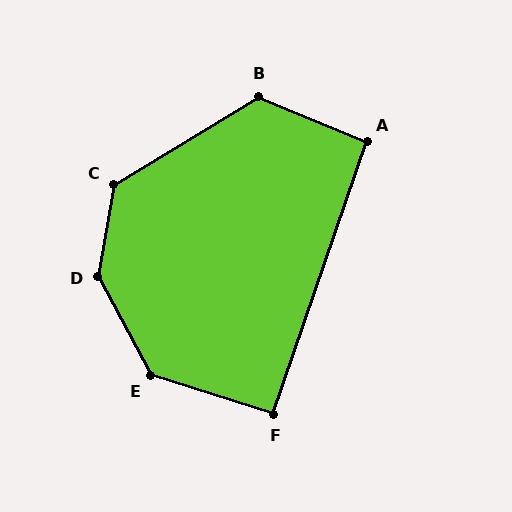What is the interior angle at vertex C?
Approximately 131 degrees (obtuse).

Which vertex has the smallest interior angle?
F, at approximately 91 degrees.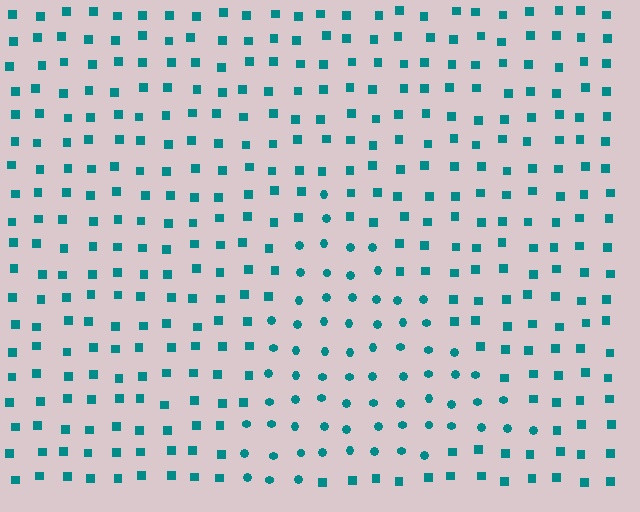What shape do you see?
I see a triangle.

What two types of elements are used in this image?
The image uses circles inside the triangle region and squares outside it.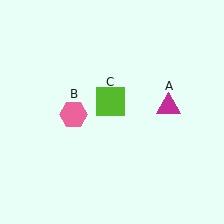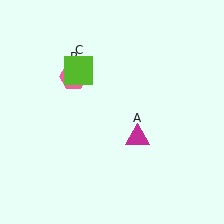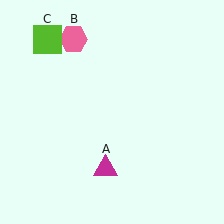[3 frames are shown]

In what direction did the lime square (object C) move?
The lime square (object C) moved up and to the left.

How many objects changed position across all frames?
3 objects changed position: magenta triangle (object A), pink hexagon (object B), lime square (object C).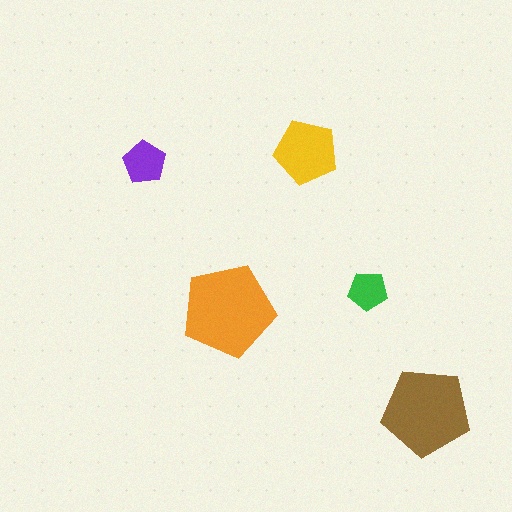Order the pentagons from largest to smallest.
the orange one, the brown one, the yellow one, the purple one, the green one.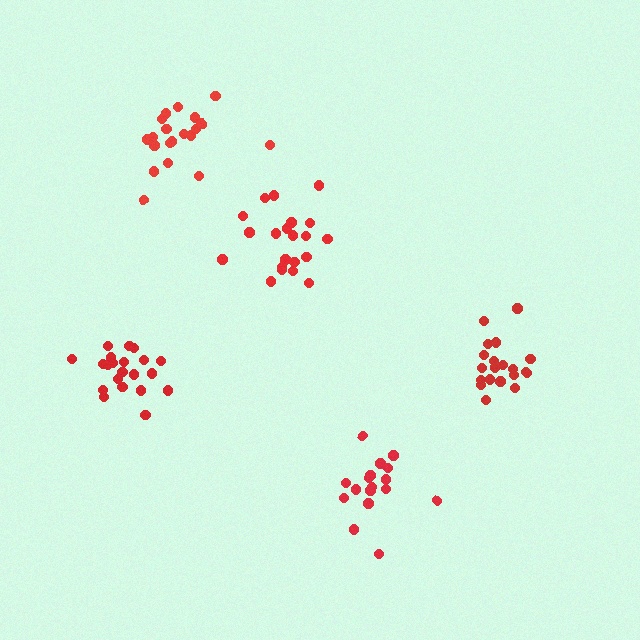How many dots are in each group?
Group 1: 21 dots, Group 2: 20 dots, Group 3: 20 dots, Group 4: 21 dots, Group 5: 17 dots (99 total).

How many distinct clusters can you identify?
There are 5 distinct clusters.